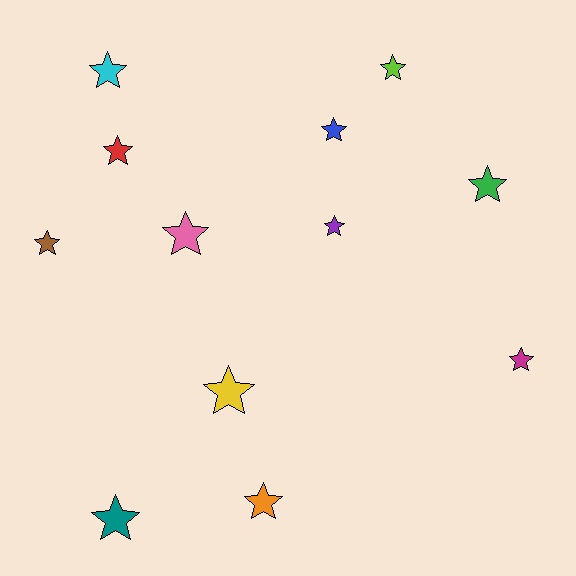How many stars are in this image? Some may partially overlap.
There are 12 stars.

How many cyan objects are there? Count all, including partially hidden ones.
There is 1 cyan object.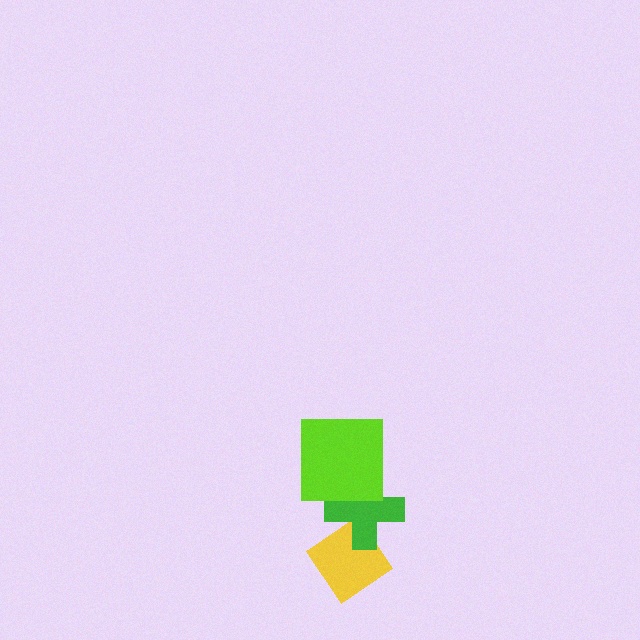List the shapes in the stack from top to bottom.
From top to bottom: the lime square, the green cross, the yellow diamond.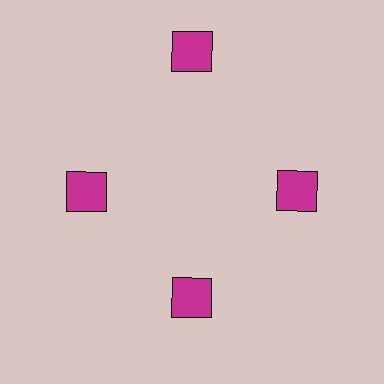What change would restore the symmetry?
The symmetry would be restored by moving it inward, back onto the ring so that all 4 squares sit at equal angles and equal distance from the center.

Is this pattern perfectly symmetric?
No. The 4 magenta squares are arranged in a ring, but one element near the 12 o'clock position is pushed outward from the center, breaking the 4-fold rotational symmetry.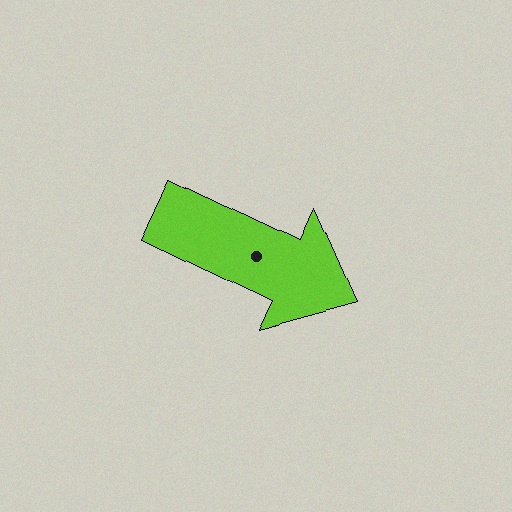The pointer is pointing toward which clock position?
Roughly 4 o'clock.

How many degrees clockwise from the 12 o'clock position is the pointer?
Approximately 115 degrees.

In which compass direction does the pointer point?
Southeast.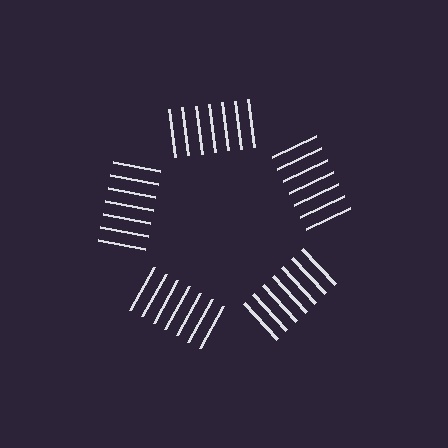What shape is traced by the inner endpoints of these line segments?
An illusory pentagon — the line segments terminate on its edges but no continuous stroke is drawn.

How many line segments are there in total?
35 — 7 along each of the 5 edges.